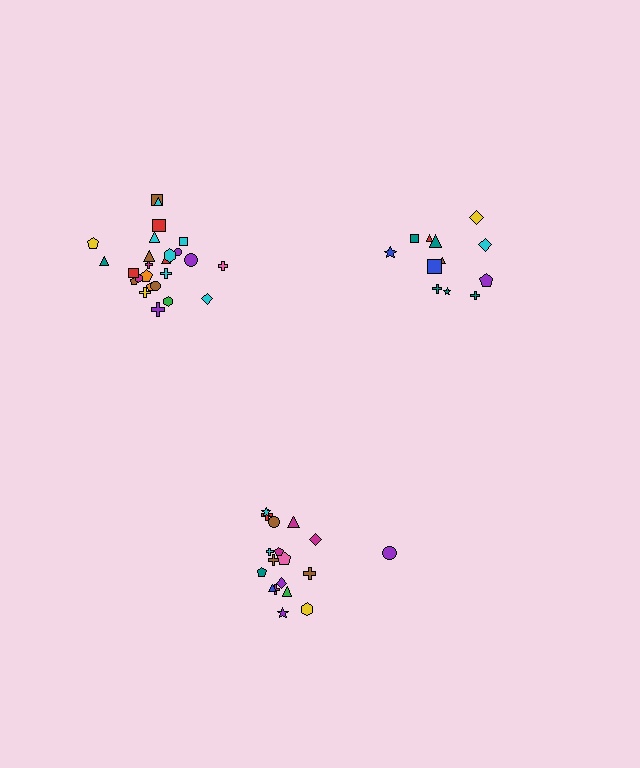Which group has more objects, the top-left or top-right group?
The top-left group.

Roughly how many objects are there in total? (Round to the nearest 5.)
Roughly 55 objects in total.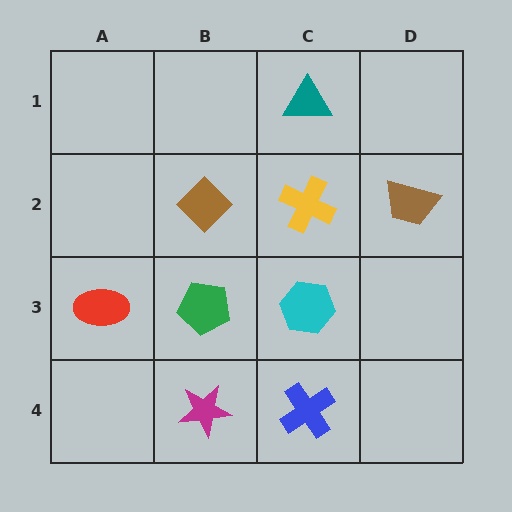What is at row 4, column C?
A blue cross.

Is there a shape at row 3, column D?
No, that cell is empty.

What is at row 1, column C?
A teal triangle.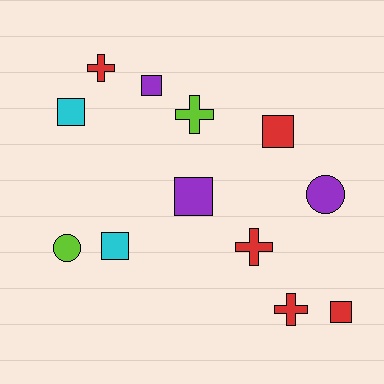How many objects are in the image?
There are 12 objects.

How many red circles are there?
There are no red circles.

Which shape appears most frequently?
Square, with 6 objects.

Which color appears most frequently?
Red, with 5 objects.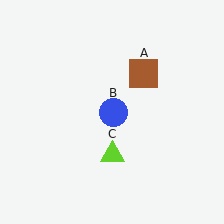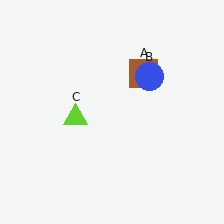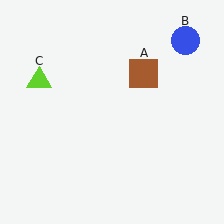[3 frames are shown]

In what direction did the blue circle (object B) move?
The blue circle (object B) moved up and to the right.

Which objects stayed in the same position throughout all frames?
Brown square (object A) remained stationary.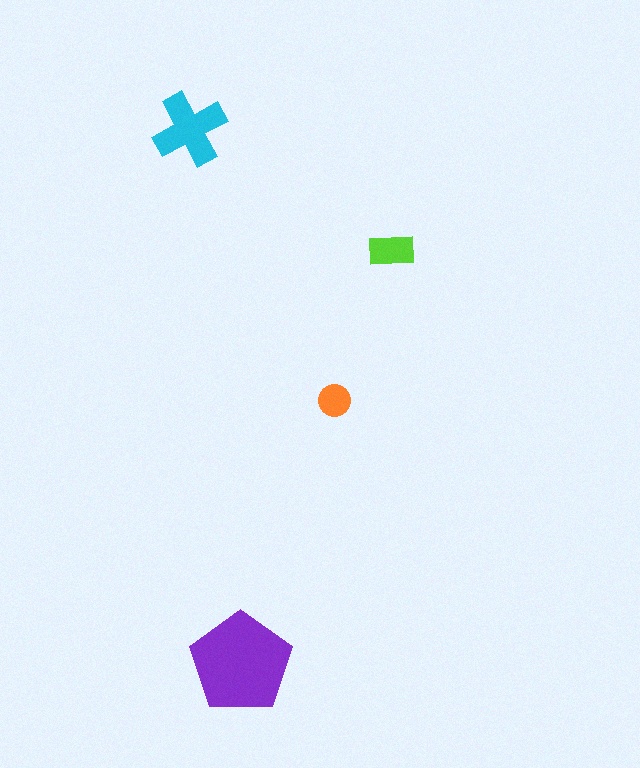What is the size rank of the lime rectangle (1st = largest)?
3rd.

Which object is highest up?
The cyan cross is topmost.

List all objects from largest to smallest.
The purple pentagon, the cyan cross, the lime rectangle, the orange circle.